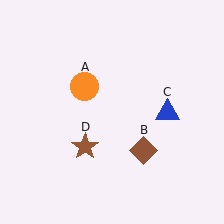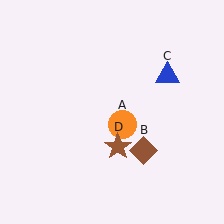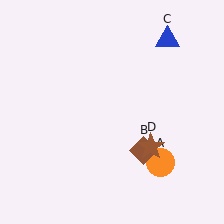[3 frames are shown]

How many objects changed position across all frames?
3 objects changed position: orange circle (object A), blue triangle (object C), brown star (object D).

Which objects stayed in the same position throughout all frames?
Brown diamond (object B) remained stationary.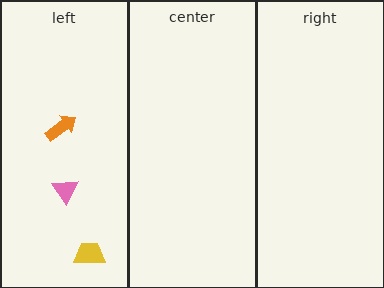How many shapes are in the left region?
3.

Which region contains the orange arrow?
The left region.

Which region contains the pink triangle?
The left region.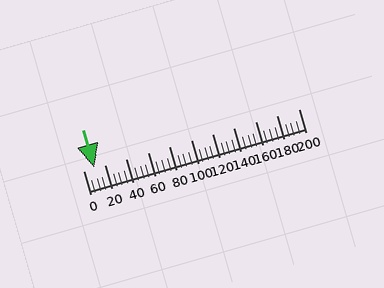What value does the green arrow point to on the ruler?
The green arrow points to approximately 10.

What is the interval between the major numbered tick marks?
The major tick marks are spaced 20 units apart.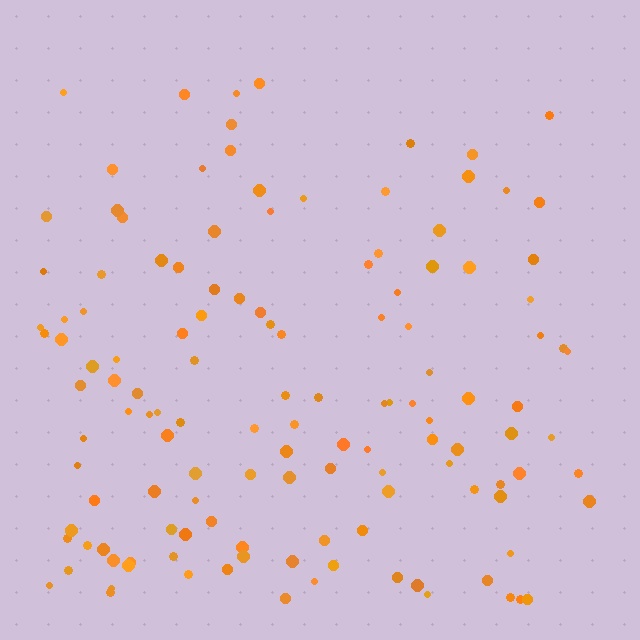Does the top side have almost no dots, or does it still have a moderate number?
Still a moderate number, just noticeably fewer than the bottom.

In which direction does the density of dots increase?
From top to bottom, with the bottom side densest.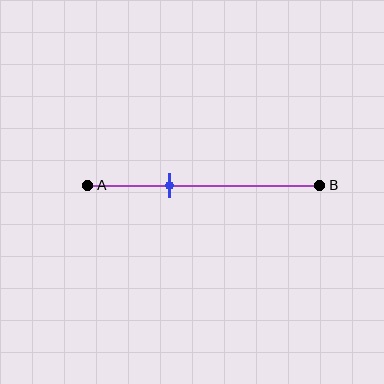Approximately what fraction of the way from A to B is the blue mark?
The blue mark is approximately 35% of the way from A to B.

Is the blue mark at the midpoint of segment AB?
No, the mark is at about 35% from A, not at the 50% midpoint.